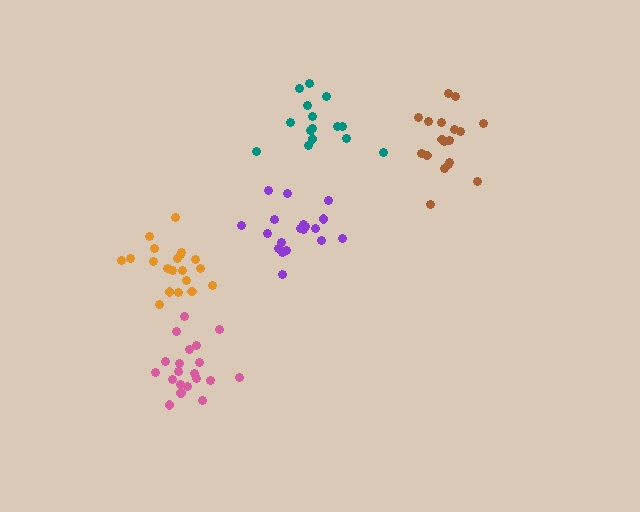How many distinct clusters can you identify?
There are 5 distinct clusters.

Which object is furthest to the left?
The orange cluster is leftmost.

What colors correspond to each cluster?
The clusters are colored: teal, pink, purple, brown, orange.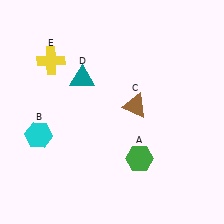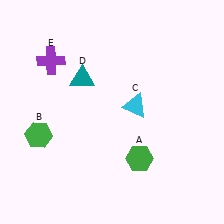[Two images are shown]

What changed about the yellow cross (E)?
In Image 1, E is yellow. In Image 2, it changed to purple.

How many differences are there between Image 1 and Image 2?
There are 3 differences between the two images.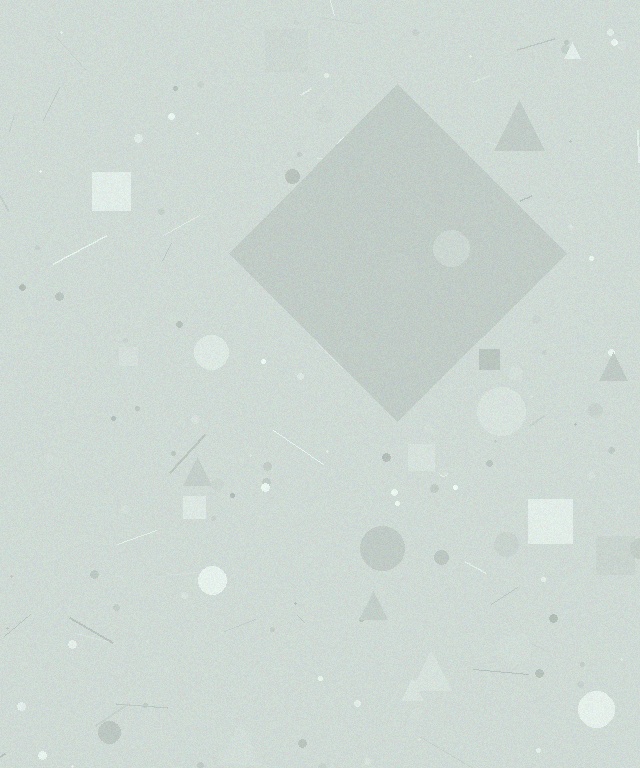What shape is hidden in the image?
A diamond is hidden in the image.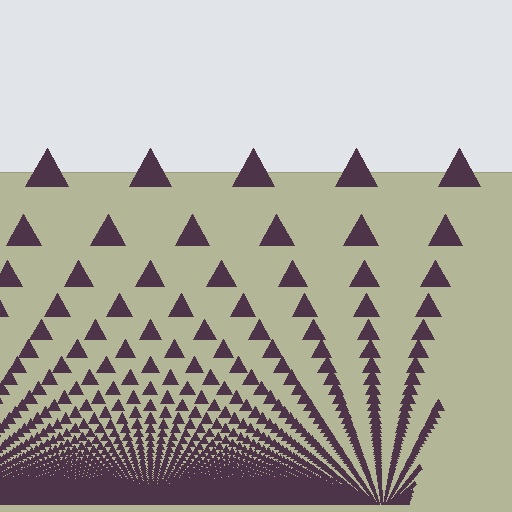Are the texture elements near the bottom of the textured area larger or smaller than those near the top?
Smaller. The gradient is inverted — elements near the bottom are smaller and denser.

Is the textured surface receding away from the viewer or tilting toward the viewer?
The surface appears to tilt toward the viewer. Texture elements get larger and sparser toward the top.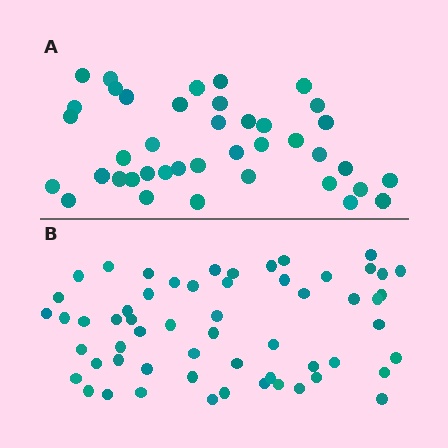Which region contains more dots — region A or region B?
Region B (the bottom region) has more dots.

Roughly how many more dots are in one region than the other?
Region B has approximately 20 more dots than region A.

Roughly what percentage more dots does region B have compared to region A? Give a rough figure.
About 45% more.